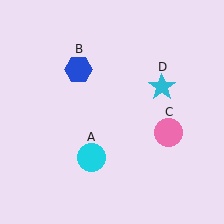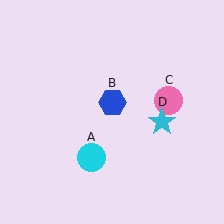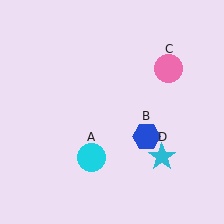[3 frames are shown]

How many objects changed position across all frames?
3 objects changed position: blue hexagon (object B), pink circle (object C), cyan star (object D).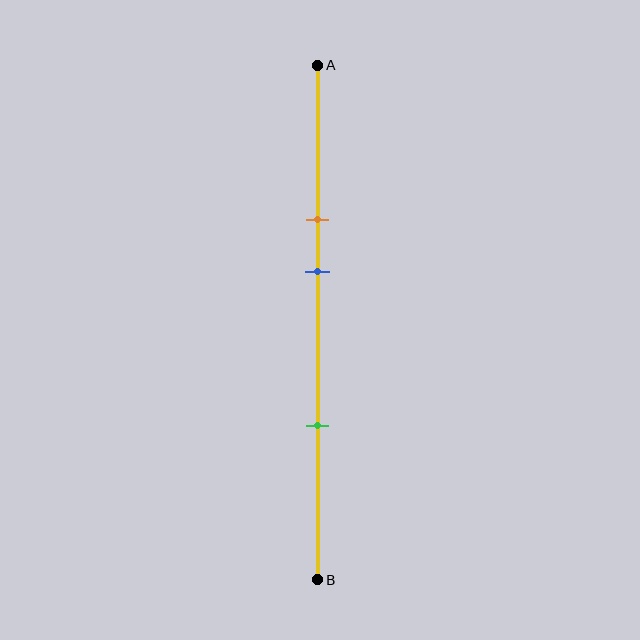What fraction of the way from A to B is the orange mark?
The orange mark is approximately 30% (0.3) of the way from A to B.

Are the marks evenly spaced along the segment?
No, the marks are not evenly spaced.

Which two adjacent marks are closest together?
The orange and blue marks are the closest adjacent pair.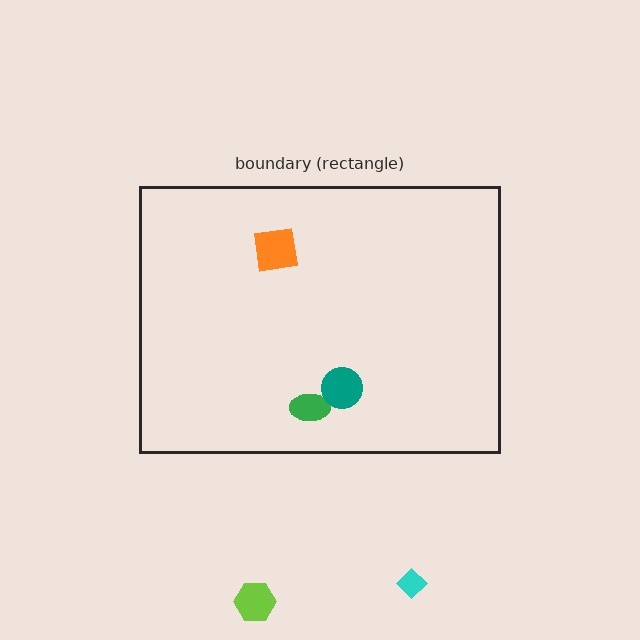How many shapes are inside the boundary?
3 inside, 2 outside.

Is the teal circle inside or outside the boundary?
Inside.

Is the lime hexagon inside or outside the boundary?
Outside.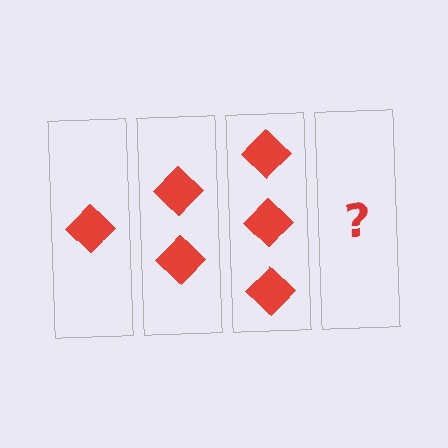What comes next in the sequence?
The next element should be 4 diamonds.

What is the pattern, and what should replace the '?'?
The pattern is that each step adds one more diamond. The '?' should be 4 diamonds.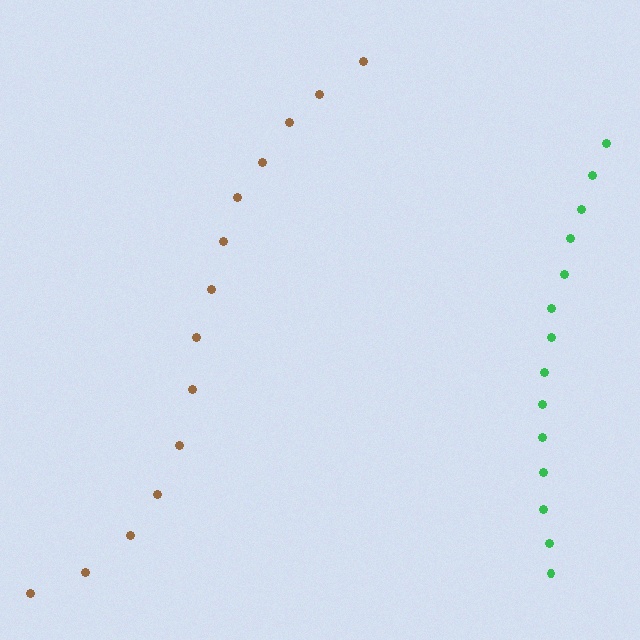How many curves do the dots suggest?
There are 2 distinct paths.